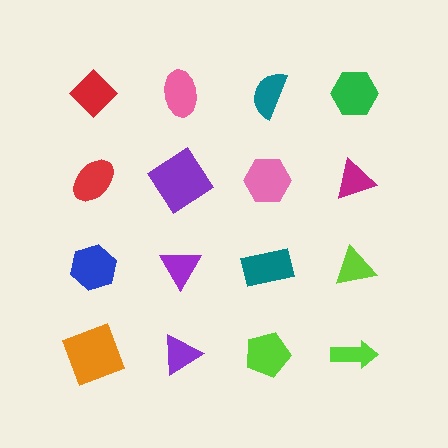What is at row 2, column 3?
A pink hexagon.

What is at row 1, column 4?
A green hexagon.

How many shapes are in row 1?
4 shapes.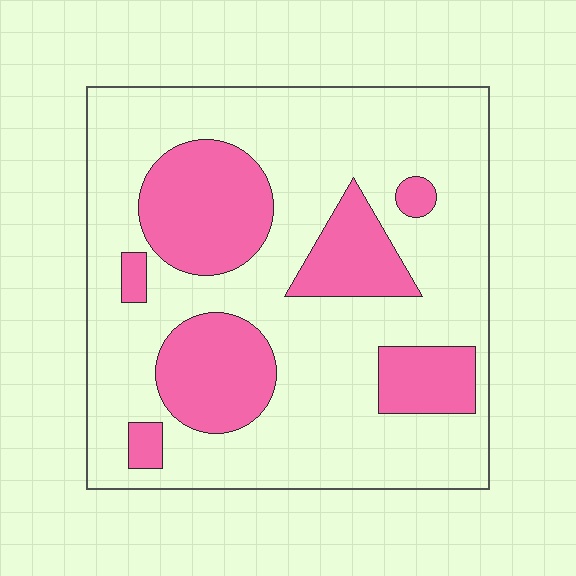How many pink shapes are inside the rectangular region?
7.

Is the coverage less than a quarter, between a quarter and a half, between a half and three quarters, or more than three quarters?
Between a quarter and a half.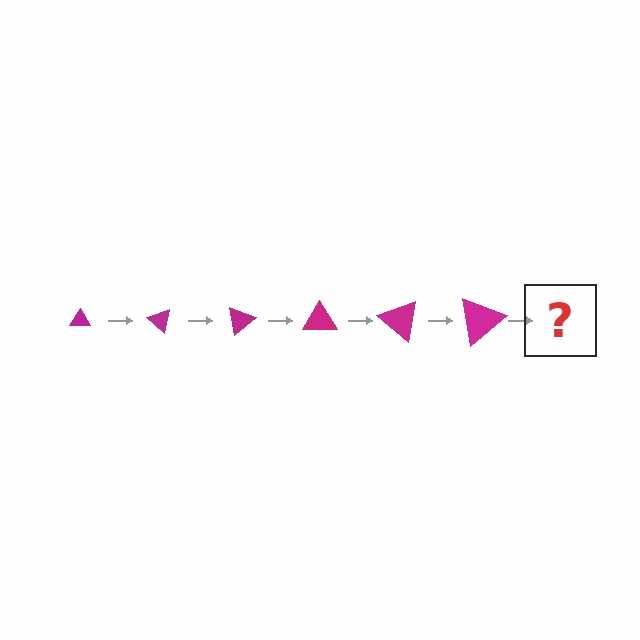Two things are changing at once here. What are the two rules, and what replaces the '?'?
The two rules are that the triangle grows larger each step and it rotates 40 degrees each step. The '?' should be a triangle, larger than the previous one and rotated 240 degrees from the start.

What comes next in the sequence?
The next element should be a triangle, larger than the previous one and rotated 240 degrees from the start.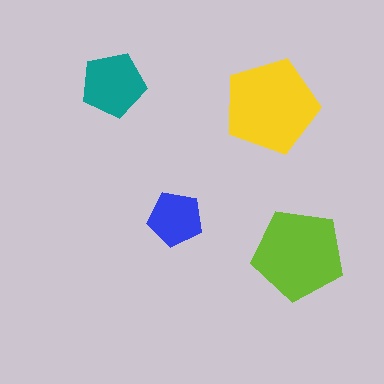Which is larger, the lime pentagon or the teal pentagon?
The lime one.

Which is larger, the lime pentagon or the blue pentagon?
The lime one.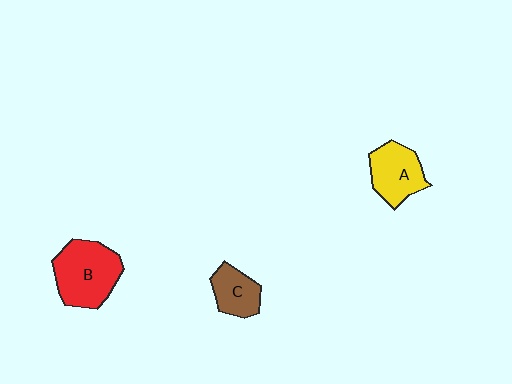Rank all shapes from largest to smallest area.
From largest to smallest: B (red), A (yellow), C (brown).